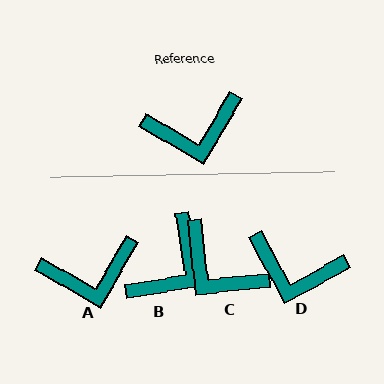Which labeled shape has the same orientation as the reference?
A.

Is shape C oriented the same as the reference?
No, it is off by about 53 degrees.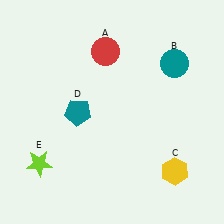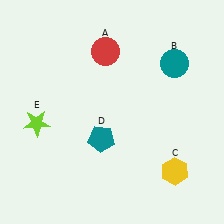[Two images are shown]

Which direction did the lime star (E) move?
The lime star (E) moved up.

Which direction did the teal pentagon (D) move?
The teal pentagon (D) moved down.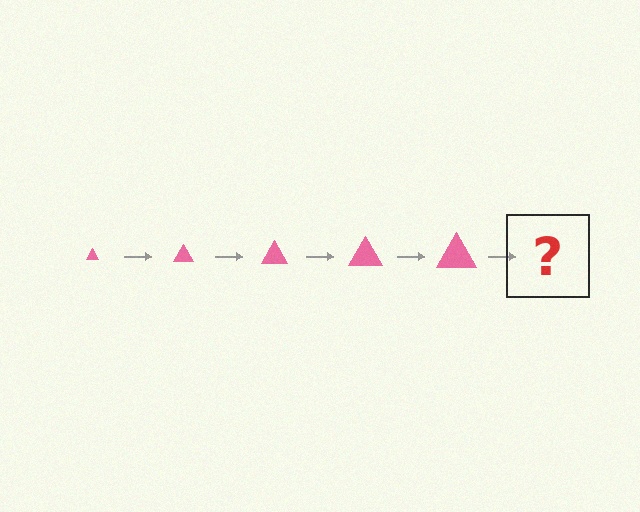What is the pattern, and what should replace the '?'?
The pattern is that the triangle gets progressively larger each step. The '?' should be a pink triangle, larger than the previous one.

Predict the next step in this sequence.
The next step is a pink triangle, larger than the previous one.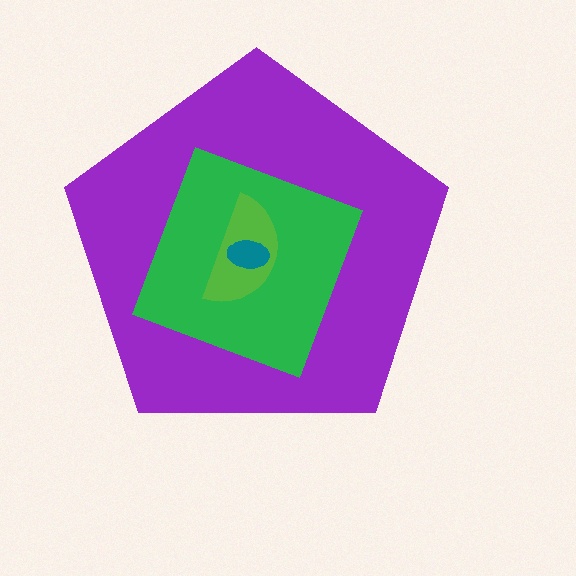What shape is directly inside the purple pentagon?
The green diamond.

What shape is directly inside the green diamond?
The lime semicircle.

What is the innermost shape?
The teal ellipse.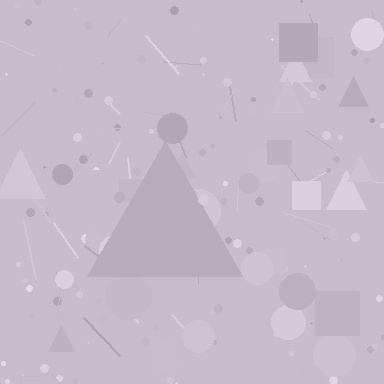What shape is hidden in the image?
A triangle is hidden in the image.